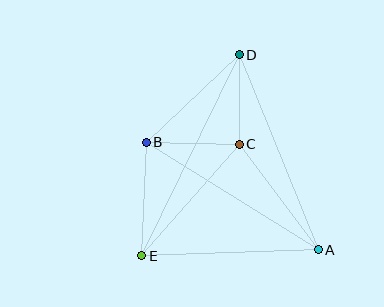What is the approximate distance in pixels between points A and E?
The distance between A and E is approximately 177 pixels.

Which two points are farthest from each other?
Points D and E are farthest from each other.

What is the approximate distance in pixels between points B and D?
The distance between B and D is approximately 128 pixels.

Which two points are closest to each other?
Points C and D are closest to each other.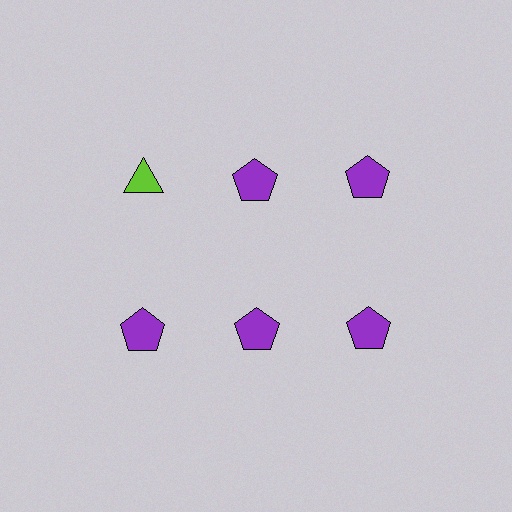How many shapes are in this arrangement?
There are 6 shapes arranged in a grid pattern.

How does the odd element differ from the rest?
It differs in both color (lime instead of purple) and shape (triangle instead of pentagon).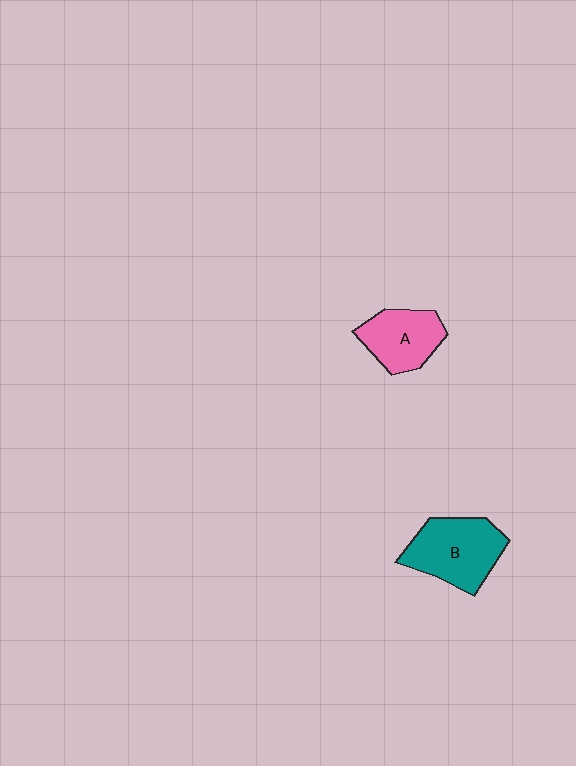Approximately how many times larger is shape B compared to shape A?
Approximately 1.3 times.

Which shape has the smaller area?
Shape A (pink).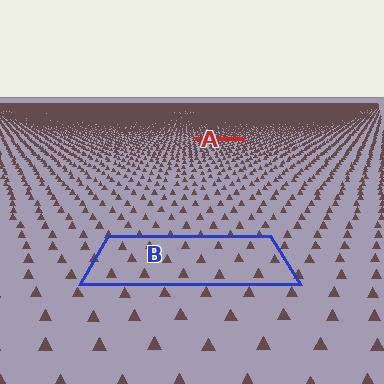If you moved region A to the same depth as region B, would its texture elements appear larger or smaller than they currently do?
They would appear larger. At a closer depth, the same texture elements are projected at a bigger on-screen size.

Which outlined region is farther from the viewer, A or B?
Region A is farther from the viewer — the texture elements inside it appear smaller and more densely packed.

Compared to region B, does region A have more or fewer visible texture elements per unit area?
Region A has more texture elements per unit area — they are packed more densely because it is farther away.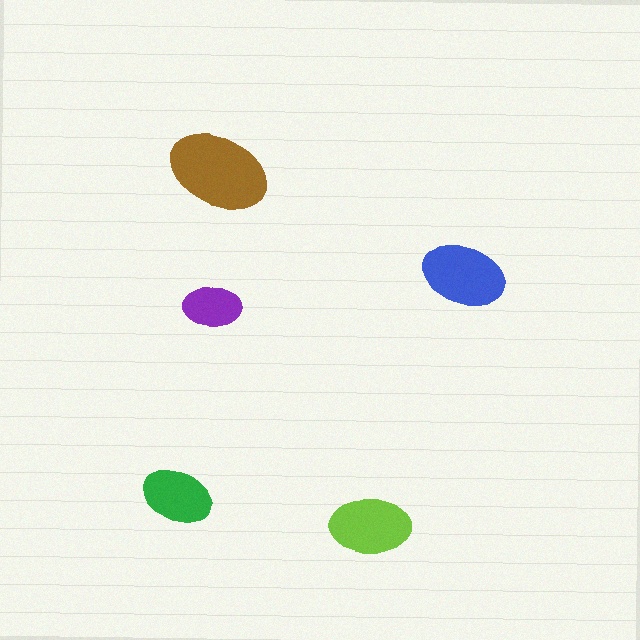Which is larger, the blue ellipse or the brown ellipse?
The brown one.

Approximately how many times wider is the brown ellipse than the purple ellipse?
About 1.5 times wider.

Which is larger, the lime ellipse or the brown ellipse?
The brown one.